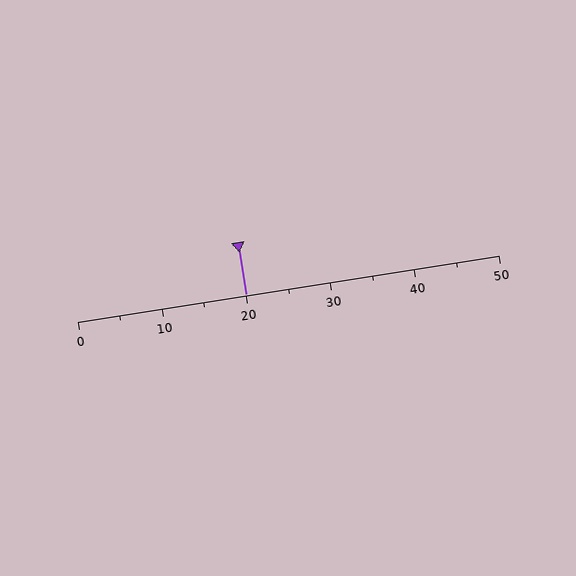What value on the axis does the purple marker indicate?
The marker indicates approximately 20.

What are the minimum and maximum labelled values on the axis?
The axis runs from 0 to 50.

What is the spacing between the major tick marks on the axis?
The major ticks are spaced 10 apart.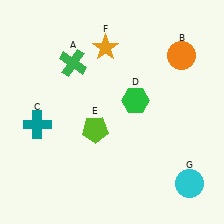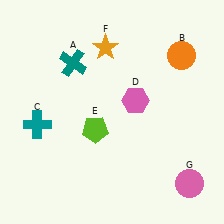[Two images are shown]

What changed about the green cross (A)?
In Image 1, A is green. In Image 2, it changed to teal.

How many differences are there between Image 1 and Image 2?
There are 3 differences between the two images.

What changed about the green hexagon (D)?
In Image 1, D is green. In Image 2, it changed to pink.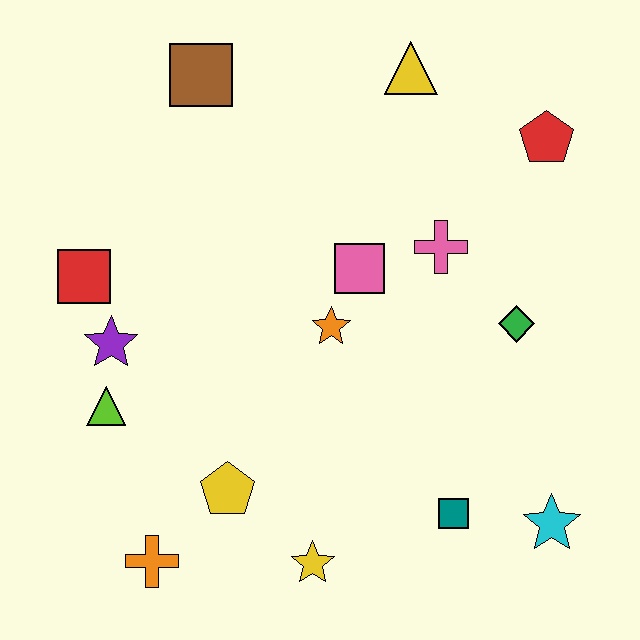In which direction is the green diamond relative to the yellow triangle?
The green diamond is below the yellow triangle.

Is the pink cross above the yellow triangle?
No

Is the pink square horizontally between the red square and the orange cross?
No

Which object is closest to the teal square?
The cyan star is closest to the teal square.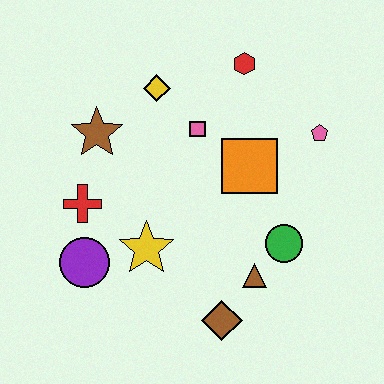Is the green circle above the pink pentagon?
No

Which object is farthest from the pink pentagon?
The purple circle is farthest from the pink pentagon.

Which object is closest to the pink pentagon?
The orange square is closest to the pink pentagon.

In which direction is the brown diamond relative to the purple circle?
The brown diamond is to the right of the purple circle.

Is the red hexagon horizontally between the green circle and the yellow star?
Yes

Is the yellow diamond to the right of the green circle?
No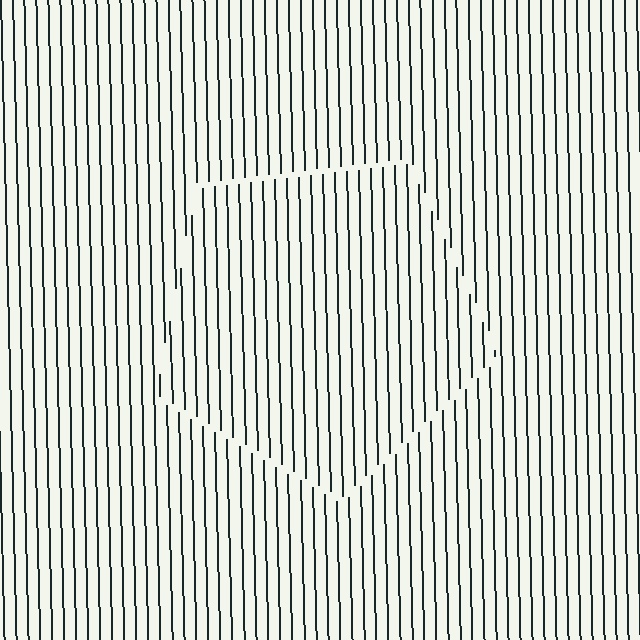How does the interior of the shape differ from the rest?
The interior of the shape contains the same grating, shifted by half a period — the contour is defined by the phase discontinuity where line-ends from the inner and outer gratings abut.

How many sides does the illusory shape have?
5 sides — the line-ends trace a pentagon.